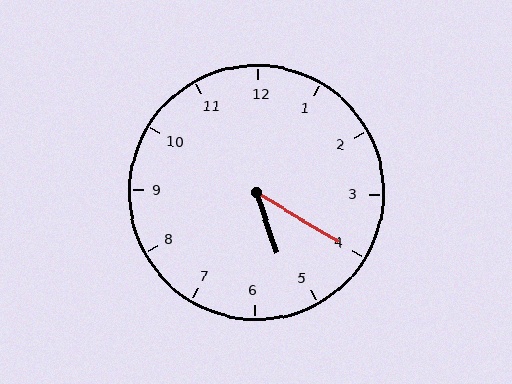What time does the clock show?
5:20.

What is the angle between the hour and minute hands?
Approximately 40 degrees.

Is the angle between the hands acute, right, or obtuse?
It is acute.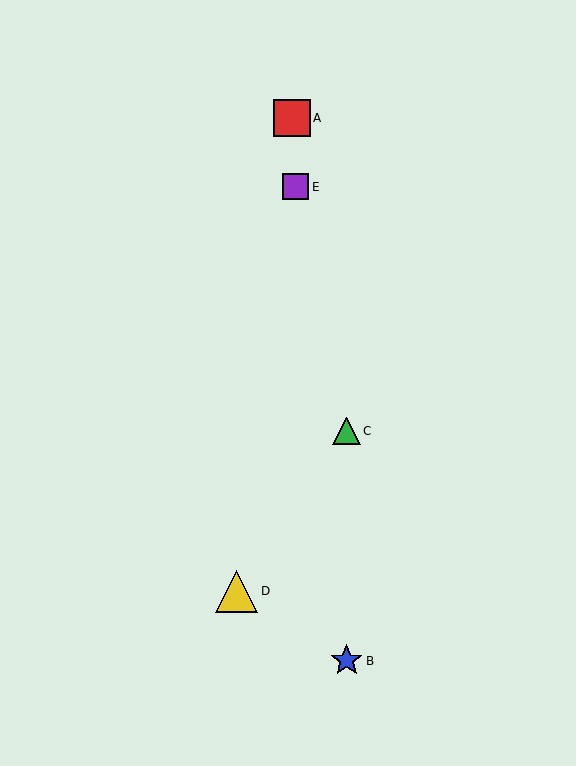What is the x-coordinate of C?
Object C is at x≈347.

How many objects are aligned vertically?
2 objects (B, C) are aligned vertically.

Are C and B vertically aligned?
Yes, both are at x≈347.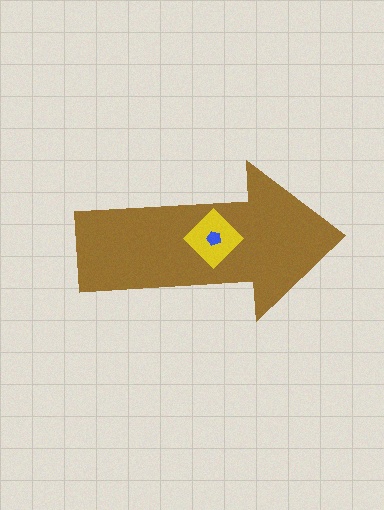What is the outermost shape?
The brown arrow.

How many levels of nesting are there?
3.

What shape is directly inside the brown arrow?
The yellow diamond.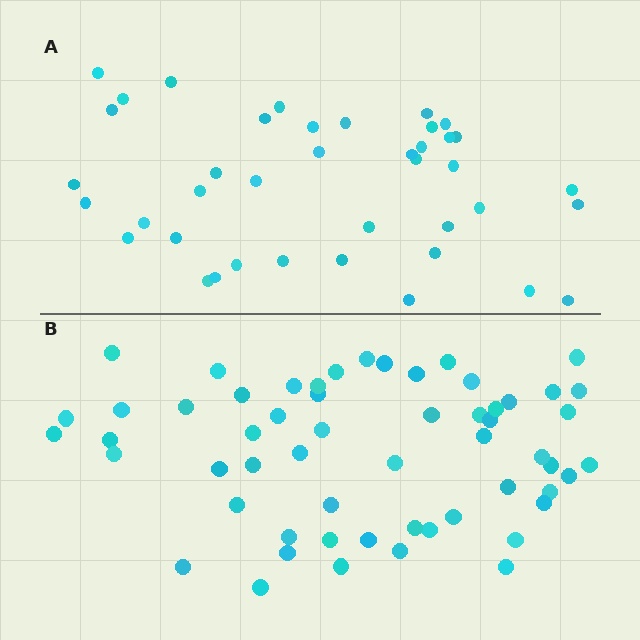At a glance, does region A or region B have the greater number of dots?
Region B (the bottom region) has more dots.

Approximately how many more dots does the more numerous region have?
Region B has approximately 15 more dots than region A.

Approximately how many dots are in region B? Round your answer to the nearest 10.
About 60 dots. (The exact count is 57, which rounds to 60.)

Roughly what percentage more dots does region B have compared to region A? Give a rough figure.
About 40% more.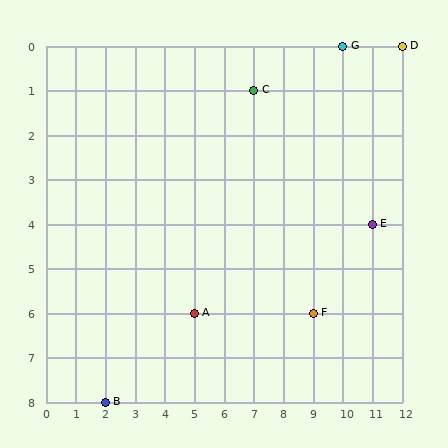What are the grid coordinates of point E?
Point E is at grid coordinates (11, 4).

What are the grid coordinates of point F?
Point F is at grid coordinates (9, 6).